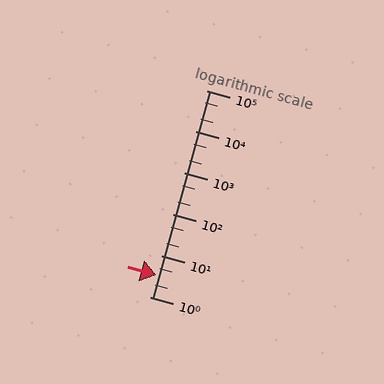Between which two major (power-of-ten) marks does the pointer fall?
The pointer is between 1 and 10.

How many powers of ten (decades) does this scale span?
The scale spans 5 decades, from 1 to 100000.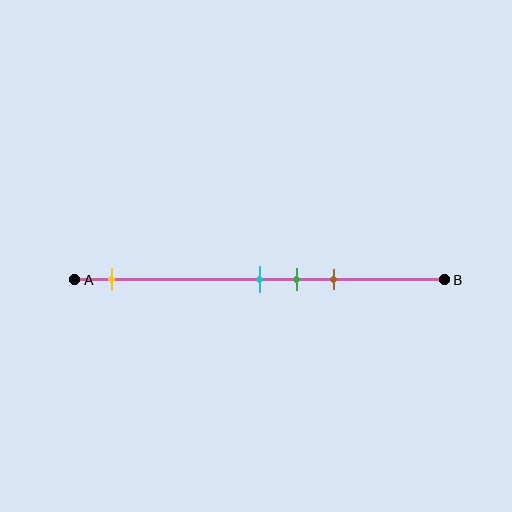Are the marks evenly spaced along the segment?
No, the marks are not evenly spaced.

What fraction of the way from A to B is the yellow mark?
The yellow mark is approximately 10% (0.1) of the way from A to B.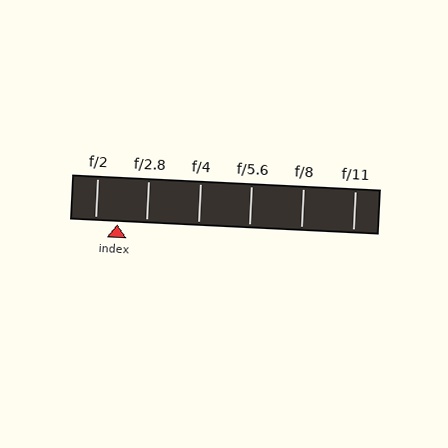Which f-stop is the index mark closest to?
The index mark is closest to f/2.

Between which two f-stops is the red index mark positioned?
The index mark is between f/2 and f/2.8.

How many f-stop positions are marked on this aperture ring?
There are 6 f-stop positions marked.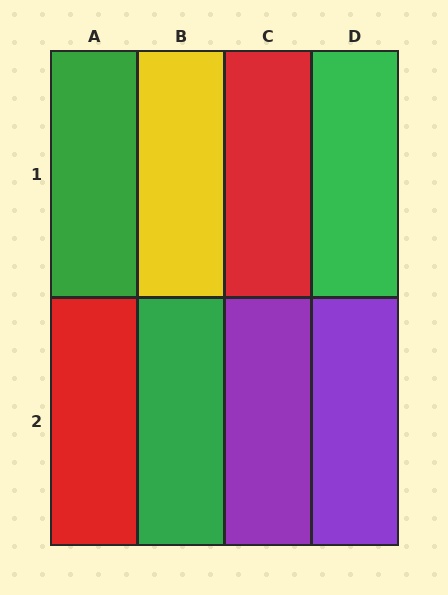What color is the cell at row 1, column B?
Yellow.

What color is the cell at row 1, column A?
Green.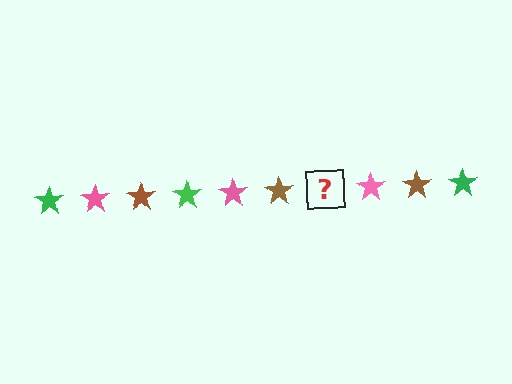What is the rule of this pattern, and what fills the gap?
The rule is that the pattern cycles through green, pink, brown stars. The gap should be filled with a green star.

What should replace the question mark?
The question mark should be replaced with a green star.